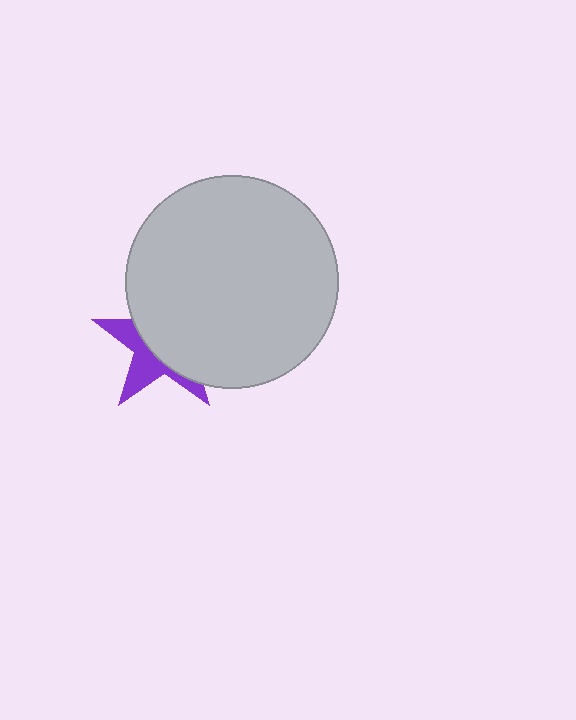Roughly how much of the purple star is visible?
A small part of it is visible (roughly 38%).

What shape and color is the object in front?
The object in front is a light gray circle.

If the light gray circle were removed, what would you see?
You would see the complete purple star.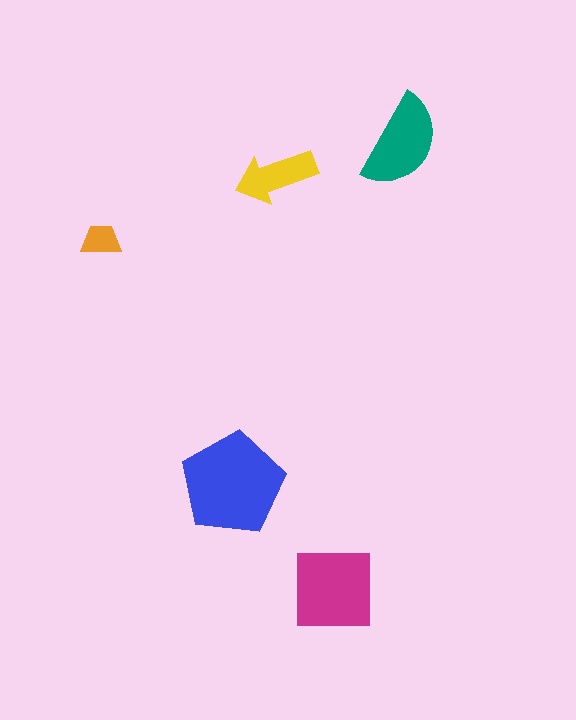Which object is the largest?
The blue pentagon.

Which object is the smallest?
The orange trapezoid.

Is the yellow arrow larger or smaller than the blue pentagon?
Smaller.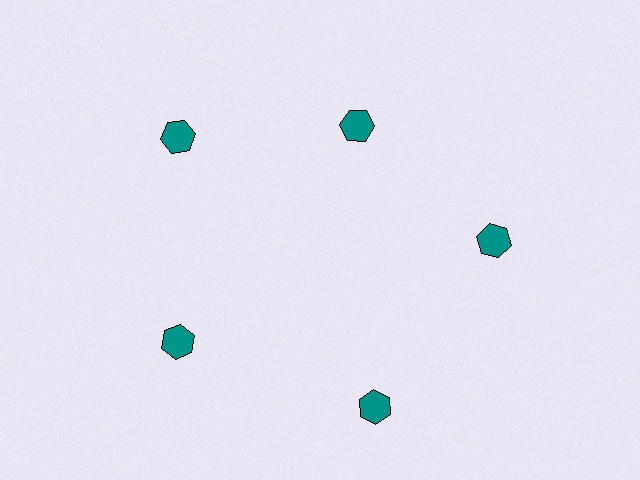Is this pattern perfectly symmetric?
No. The 5 teal hexagons are arranged in a ring, but one element near the 1 o'clock position is pulled inward toward the center, breaking the 5-fold rotational symmetry.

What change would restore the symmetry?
The symmetry would be restored by moving it outward, back onto the ring so that all 5 hexagons sit at equal angles and equal distance from the center.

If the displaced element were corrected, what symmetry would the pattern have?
It would have 5-fold rotational symmetry — the pattern would map onto itself every 72 degrees.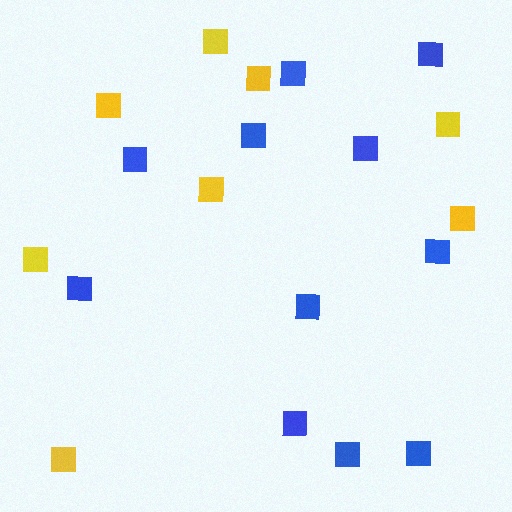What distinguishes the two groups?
There are 2 groups: one group of yellow squares (8) and one group of blue squares (11).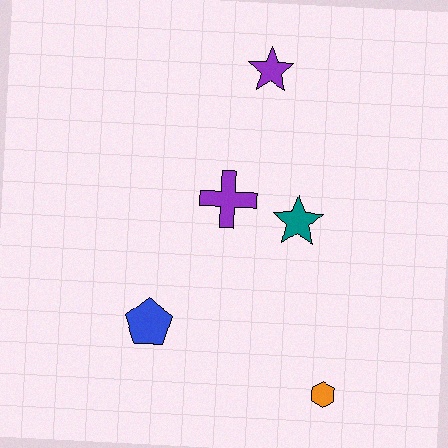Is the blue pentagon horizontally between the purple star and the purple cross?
No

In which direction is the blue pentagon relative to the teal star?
The blue pentagon is to the left of the teal star.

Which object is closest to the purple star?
The purple cross is closest to the purple star.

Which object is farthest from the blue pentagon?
The purple star is farthest from the blue pentagon.